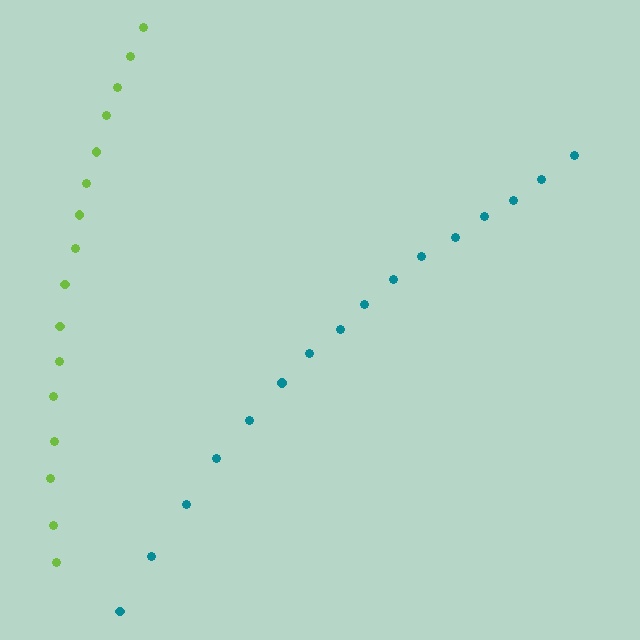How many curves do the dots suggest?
There are 2 distinct paths.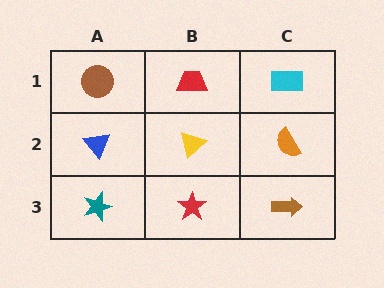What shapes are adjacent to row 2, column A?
A brown circle (row 1, column A), a teal star (row 3, column A), a yellow triangle (row 2, column B).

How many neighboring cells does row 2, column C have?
3.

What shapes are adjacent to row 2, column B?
A red trapezoid (row 1, column B), a red star (row 3, column B), a blue triangle (row 2, column A), an orange semicircle (row 2, column C).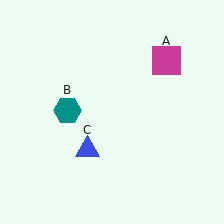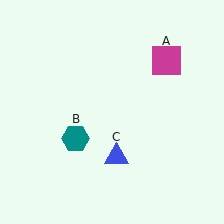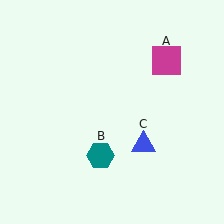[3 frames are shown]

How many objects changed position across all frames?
2 objects changed position: teal hexagon (object B), blue triangle (object C).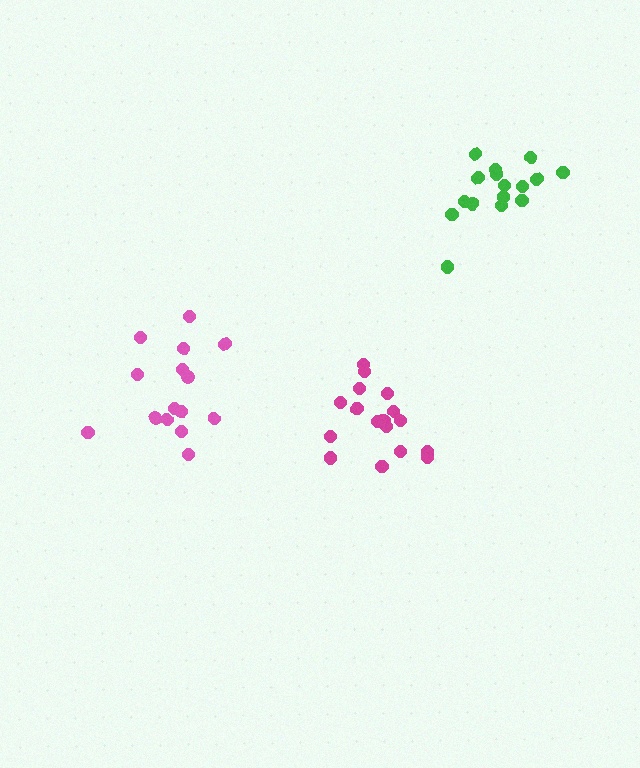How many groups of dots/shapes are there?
There are 3 groups.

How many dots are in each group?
Group 1: 17 dots, Group 2: 15 dots, Group 3: 16 dots (48 total).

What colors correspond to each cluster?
The clusters are colored: magenta, pink, green.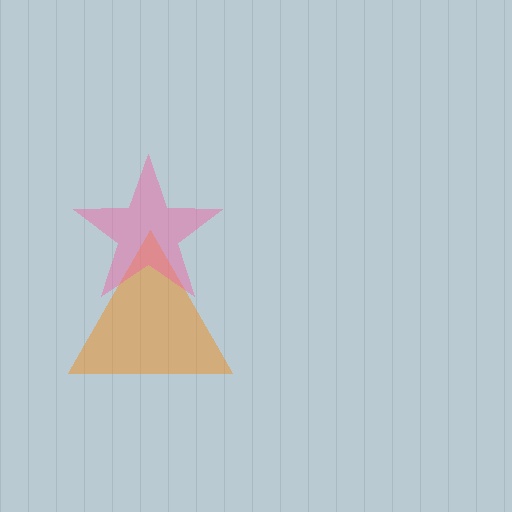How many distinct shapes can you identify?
There are 2 distinct shapes: an orange triangle, a pink star.